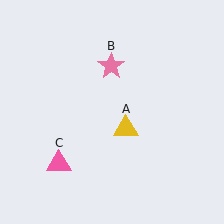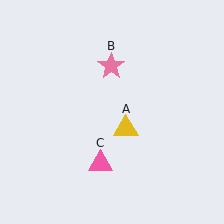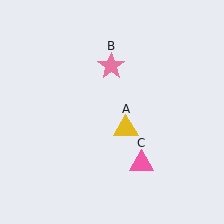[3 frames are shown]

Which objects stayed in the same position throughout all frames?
Yellow triangle (object A) and pink star (object B) remained stationary.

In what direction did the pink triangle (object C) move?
The pink triangle (object C) moved right.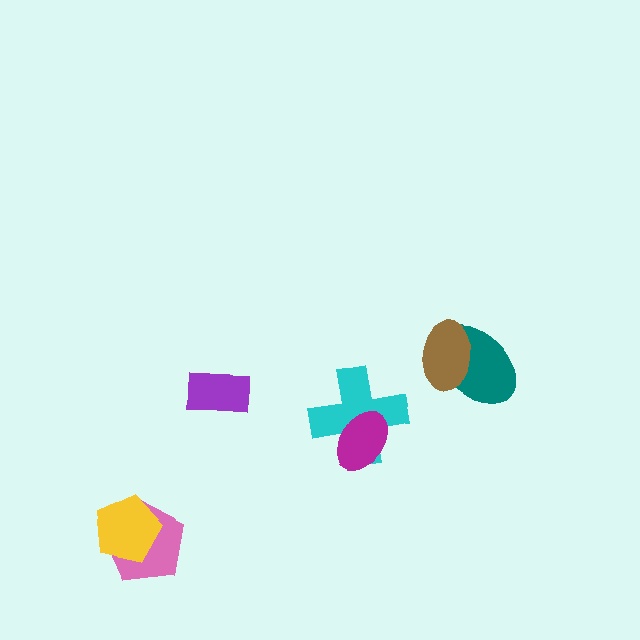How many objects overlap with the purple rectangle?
0 objects overlap with the purple rectangle.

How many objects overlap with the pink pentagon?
1 object overlaps with the pink pentagon.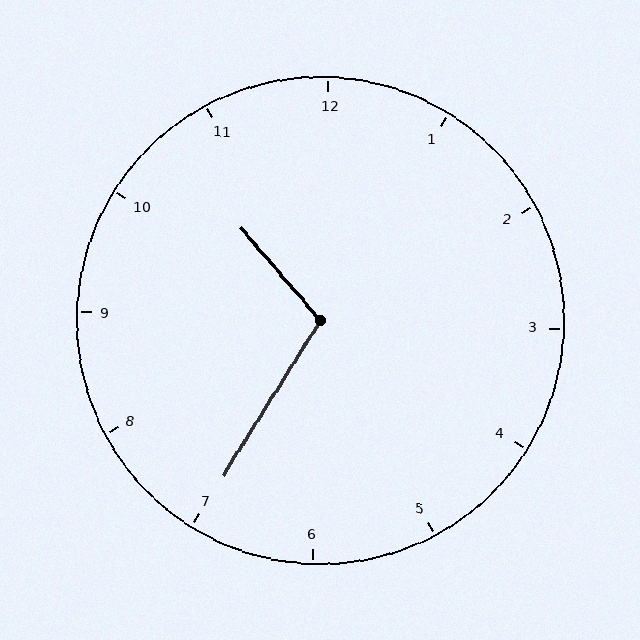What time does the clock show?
10:35.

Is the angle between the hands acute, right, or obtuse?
It is obtuse.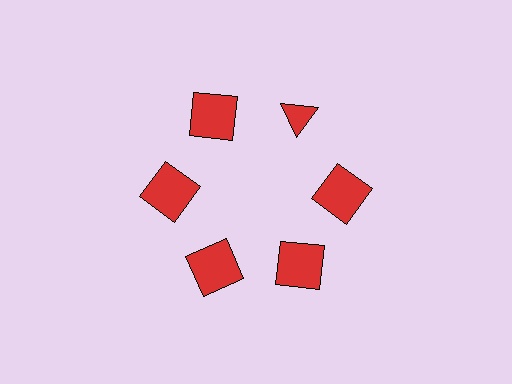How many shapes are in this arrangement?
There are 6 shapes arranged in a ring pattern.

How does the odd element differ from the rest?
It has a different shape: triangle instead of square.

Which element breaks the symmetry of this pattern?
The red triangle at roughly the 1 o'clock position breaks the symmetry. All other shapes are red squares.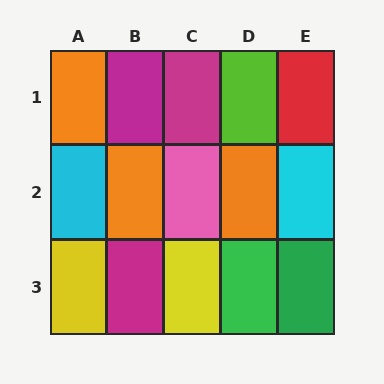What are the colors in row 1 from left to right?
Orange, magenta, magenta, lime, red.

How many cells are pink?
1 cell is pink.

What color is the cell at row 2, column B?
Orange.